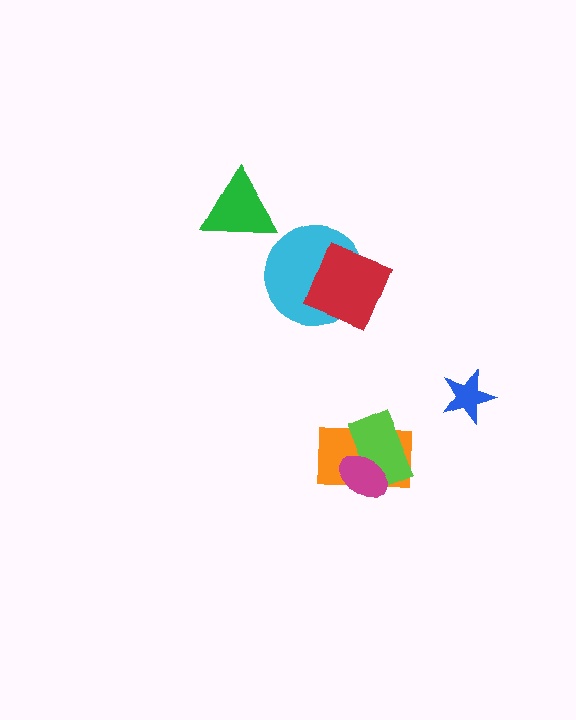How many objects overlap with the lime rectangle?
2 objects overlap with the lime rectangle.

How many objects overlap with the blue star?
0 objects overlap with the blue star.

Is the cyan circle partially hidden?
Yes, it is partially covered by another shape.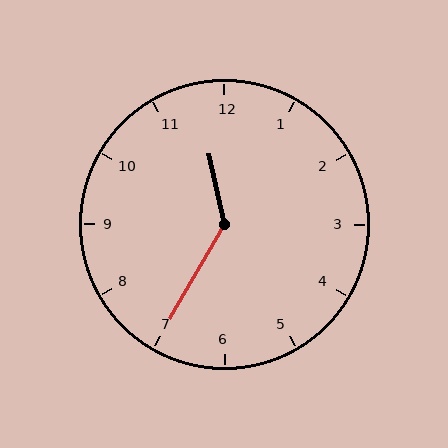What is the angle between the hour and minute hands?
Approximately 138 degrees.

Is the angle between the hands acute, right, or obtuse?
It is obtuse.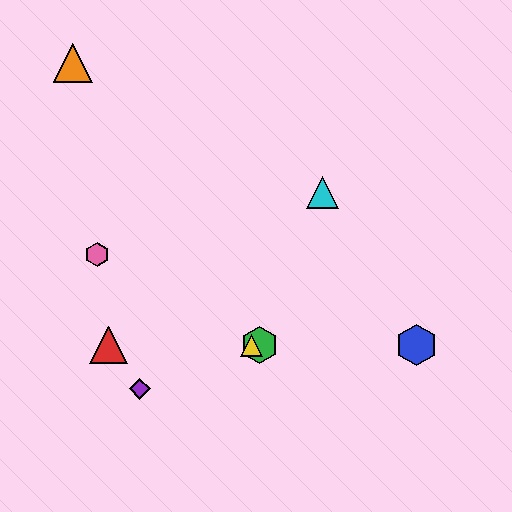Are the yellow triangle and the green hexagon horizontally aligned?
Yes, both are at y≈345.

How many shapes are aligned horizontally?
4 shapes (the red triangle, the blue hexagon, the green hexagon, the yellow triangle) are aligned horizontally.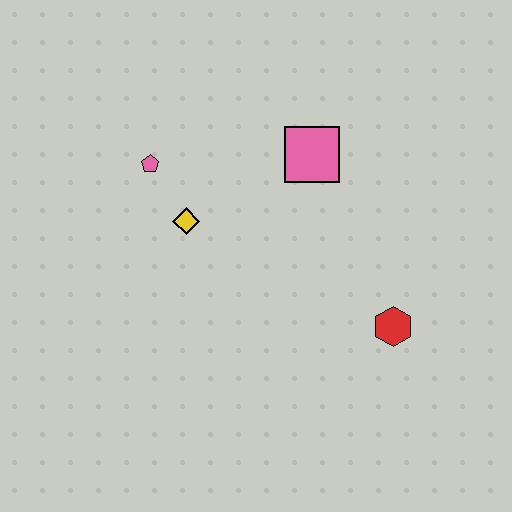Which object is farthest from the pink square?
The red hexagon is farthest from the pink square.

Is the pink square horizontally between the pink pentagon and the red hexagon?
Yes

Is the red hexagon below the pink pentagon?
Yes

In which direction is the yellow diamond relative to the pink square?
The yellow diamond is to the left of the pink square.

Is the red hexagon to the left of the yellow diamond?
No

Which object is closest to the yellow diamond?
The pink pentagon is closest to the yellow diamond.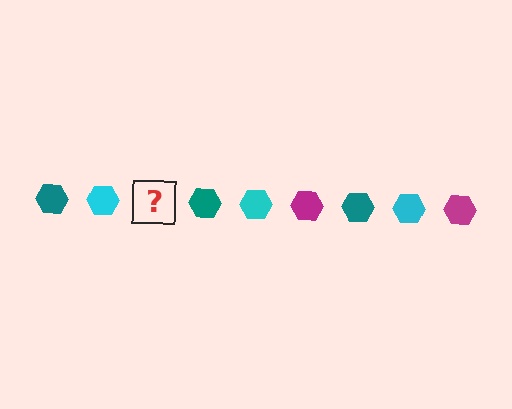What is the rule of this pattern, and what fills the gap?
The rule is that the pattern cycles through teal, cyan, magenta hexagons. The gap should be filled with a magenta hexagon.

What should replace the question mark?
The question mark should be replaced with a magenta hexagon.